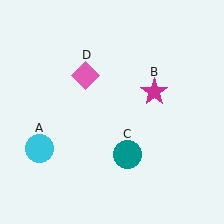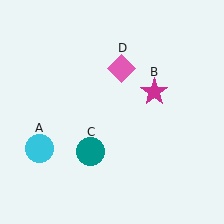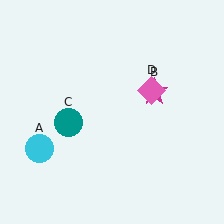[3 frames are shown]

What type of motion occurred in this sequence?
The teal circle (object C), pink diamond (object D) rotated clockwise around the center of the scene.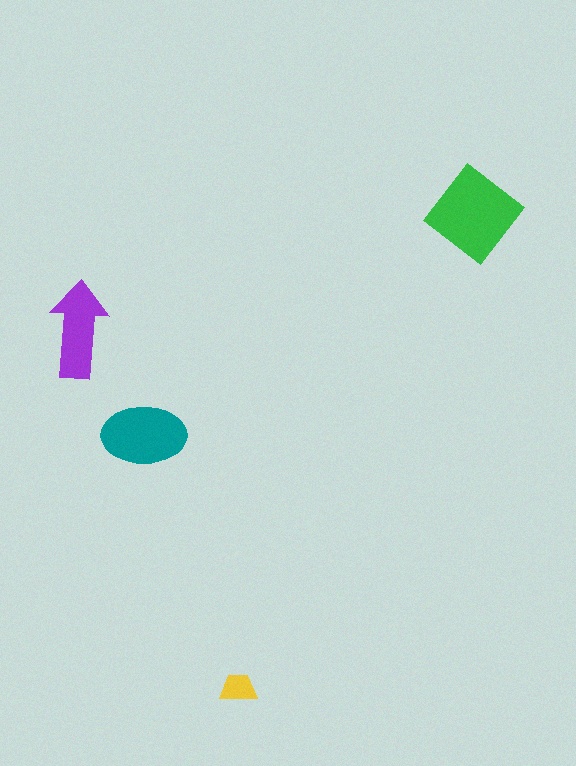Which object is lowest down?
The yellow trapezoid is bottommost.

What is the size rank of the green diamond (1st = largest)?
1st.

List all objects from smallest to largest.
The yellow trapezoid, the purple arrow, the teal ellipse, the green diamond.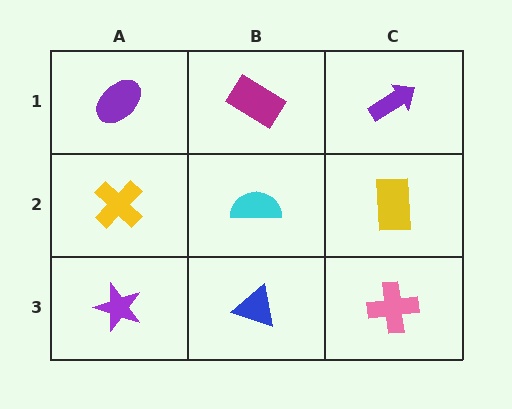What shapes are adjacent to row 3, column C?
A yellow rectangle (row 2, column C), a blue triangle (row 3, column B).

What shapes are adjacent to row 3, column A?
A yellow cross (row 2, column A), a blue triangle (row 3, column B).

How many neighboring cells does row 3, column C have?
2.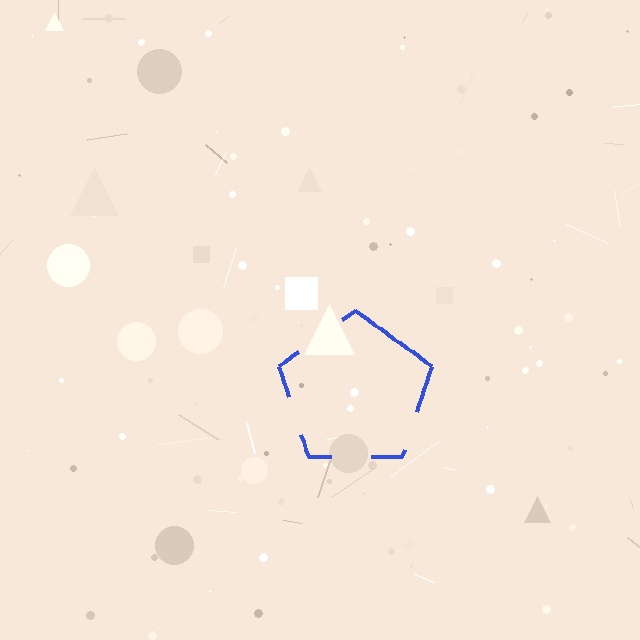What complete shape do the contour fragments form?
The contour fragments form a pentagon.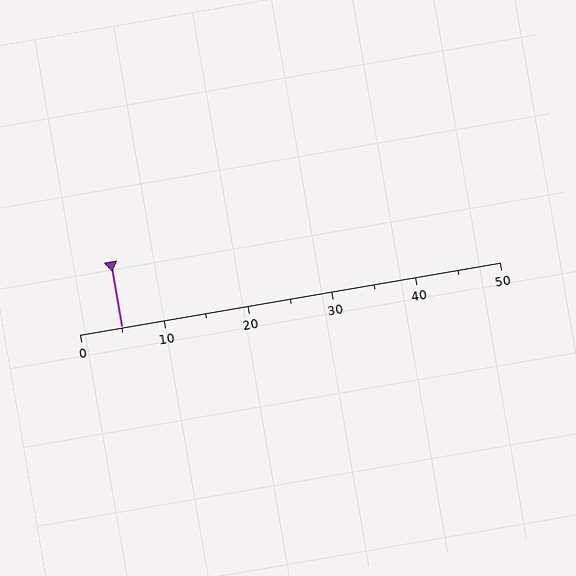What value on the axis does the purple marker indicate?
The marker indicates approximately 5.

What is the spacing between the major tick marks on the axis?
The major ticks are spaced 10 apart.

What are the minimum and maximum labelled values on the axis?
The axis runs from 0 to 50.